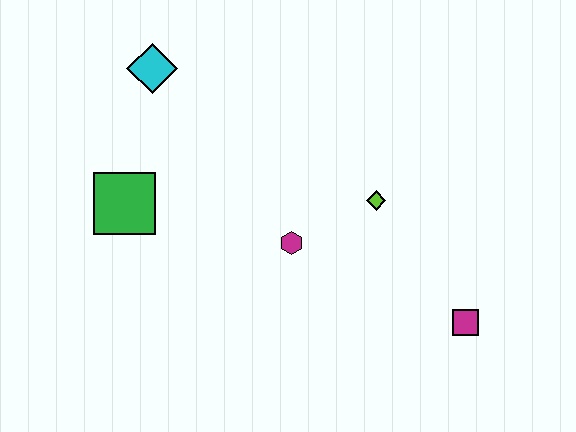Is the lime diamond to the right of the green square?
Yes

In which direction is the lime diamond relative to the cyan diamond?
The lime diamond is to the right of the cyan diamond.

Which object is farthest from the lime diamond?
The cyan diamond is farthest from the lime diamond.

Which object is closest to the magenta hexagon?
The lime diamond is closest to the magenta hexagon.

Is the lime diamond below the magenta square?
No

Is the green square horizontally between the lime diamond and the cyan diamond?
No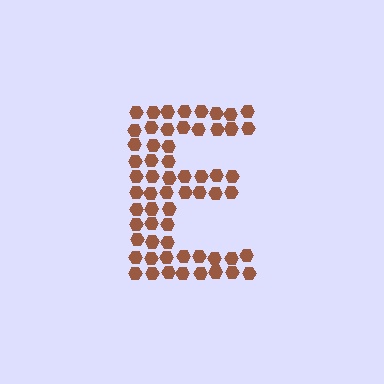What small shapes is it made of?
It is made of small hexagons.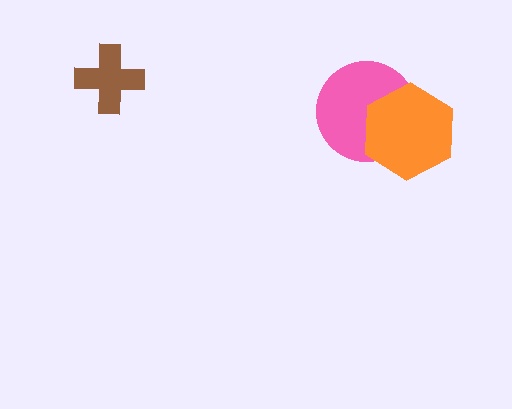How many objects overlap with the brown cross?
0 objects overlap with the brown cross.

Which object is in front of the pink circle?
The orange hexagon is in front of the pink circle.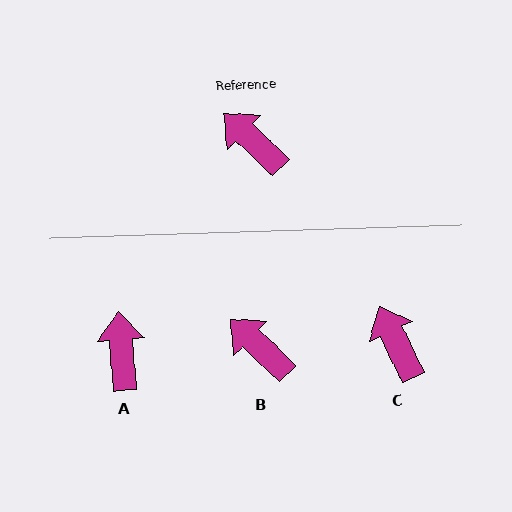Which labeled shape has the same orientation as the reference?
B.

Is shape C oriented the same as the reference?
No, it is off by about 21 degrees.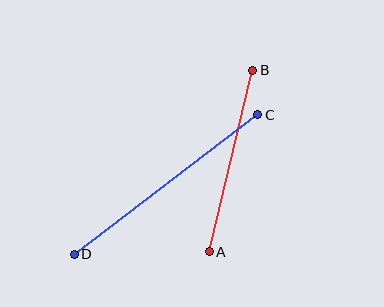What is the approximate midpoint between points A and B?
The midpoint is at approximately (231, 161) pixels.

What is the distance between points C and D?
The distance is approximately 231 pixels.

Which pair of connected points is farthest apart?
Points C and D are farthest apart.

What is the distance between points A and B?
The distance is approximately 187 pixels.